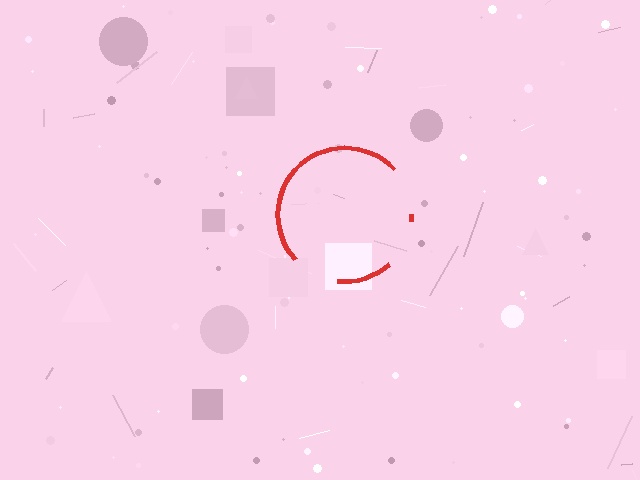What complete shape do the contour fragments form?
The contour fragments form a circle.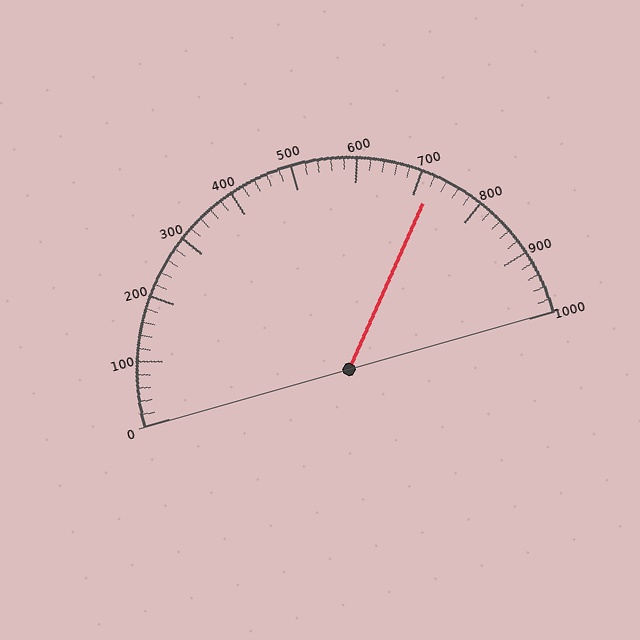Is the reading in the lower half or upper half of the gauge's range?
The reading is in the upper half of the range (0 to 1000).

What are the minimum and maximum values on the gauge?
The gauge ranges from 0 to 1000.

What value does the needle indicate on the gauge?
The needle indicates approximately 720.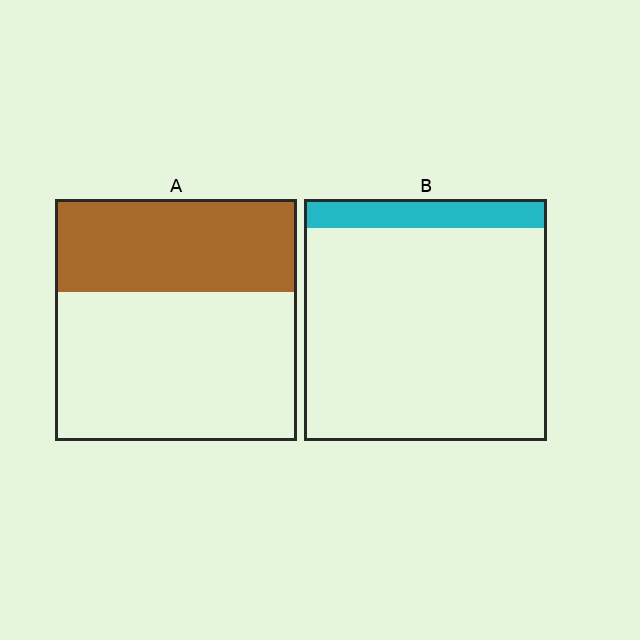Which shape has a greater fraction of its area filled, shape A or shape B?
Shape A.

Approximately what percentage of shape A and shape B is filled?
A is approximately 40% and B is approximately 10%.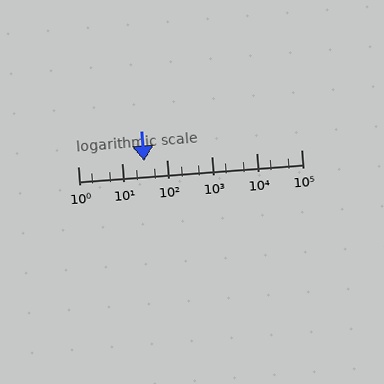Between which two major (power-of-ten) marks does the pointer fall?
The pointer is between 10 and 100.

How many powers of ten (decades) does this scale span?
The scale spans 5 decades, from 1 to 100000.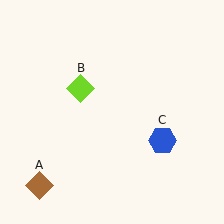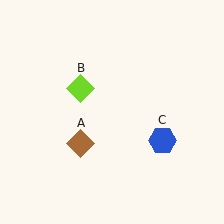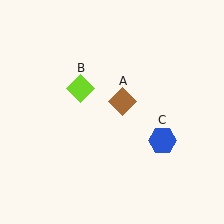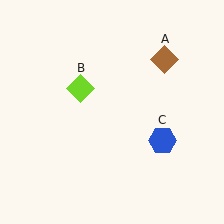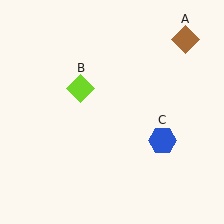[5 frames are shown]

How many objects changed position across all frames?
1 object changed position: brown diamond (object A).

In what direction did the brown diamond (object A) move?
The brown diamond (object A) moved up and to the right.